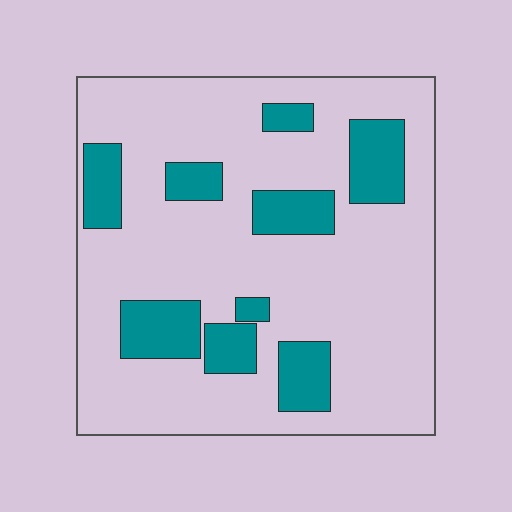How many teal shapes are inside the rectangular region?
9.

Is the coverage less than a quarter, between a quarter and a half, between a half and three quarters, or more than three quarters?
Less than a quarter.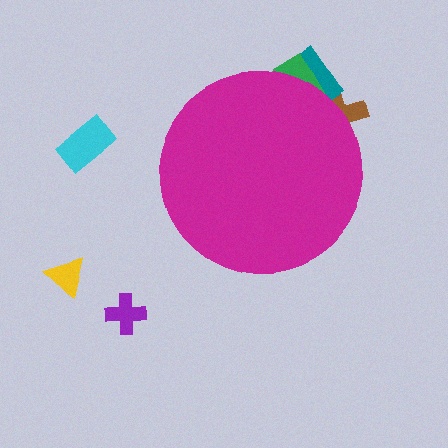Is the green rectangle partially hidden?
Yes, the green rectangle is partially hidden behind the magenta circle.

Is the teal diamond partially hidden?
Yes, the teal diamond is partially hidden behind the magenta circle.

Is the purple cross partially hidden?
No, the purple cross is fully visible.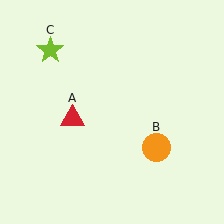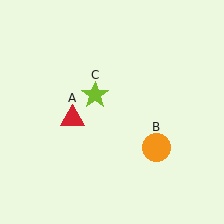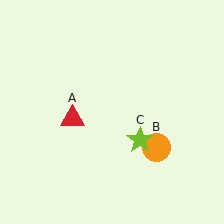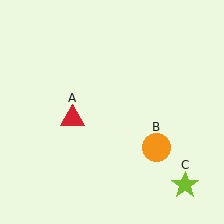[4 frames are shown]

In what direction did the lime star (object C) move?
The lime star (object C) moved down and to the right.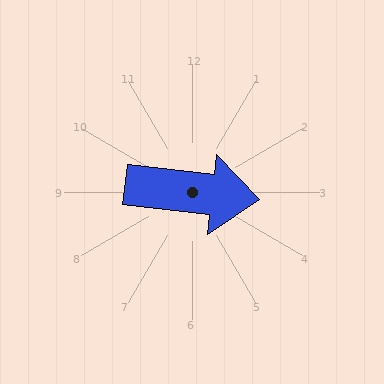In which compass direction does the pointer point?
East.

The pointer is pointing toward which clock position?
Roughly 3 o'clock.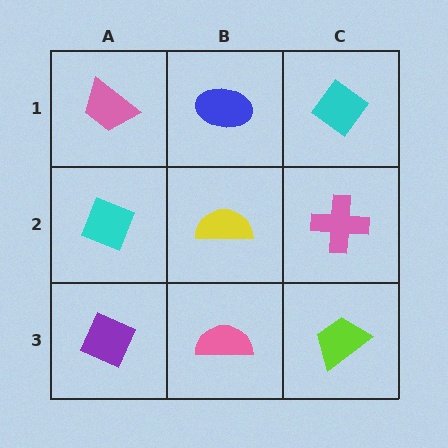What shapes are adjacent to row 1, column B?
A yellow semicircle (row 2, column B), a pink trapezoid (row 1, column A), a cyan diamond (row 1, column C).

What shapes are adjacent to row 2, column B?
A blue ellipse (row 1, column B), a pink semicircle (row 3, column B), a cyan diamond (row 2, column A), a pink cross (row 2, column C).